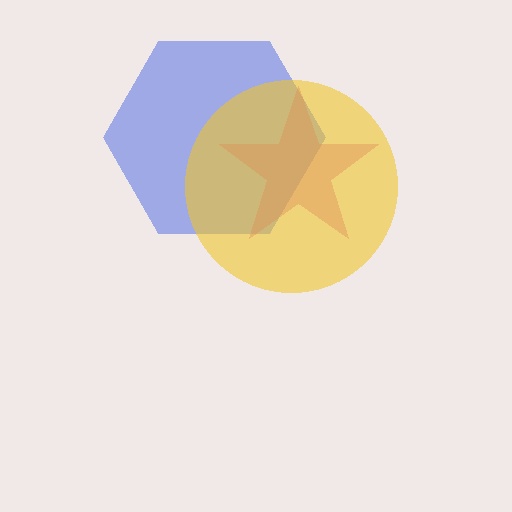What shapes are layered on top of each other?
The layered shapes are: a blue hexagon, a magenta star, a yellow circle.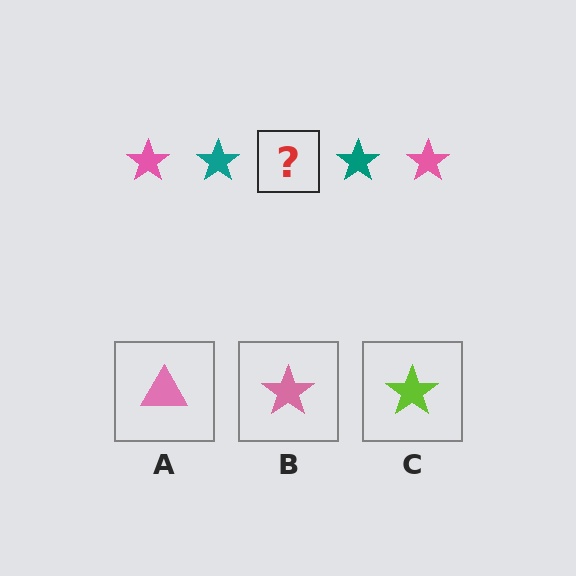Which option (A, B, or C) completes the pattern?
B.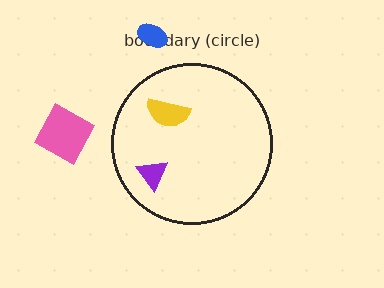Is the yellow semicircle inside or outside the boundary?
Inside.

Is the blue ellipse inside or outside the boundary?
Outside.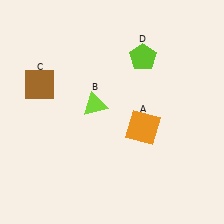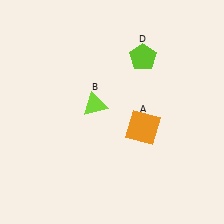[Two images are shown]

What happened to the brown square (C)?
The brown square (C) was removed in Image 2. It was in the top-left area of Image 1.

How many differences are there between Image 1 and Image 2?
There is 1 difference between the two images.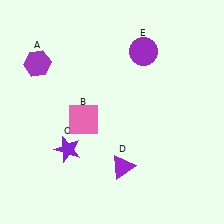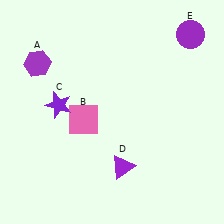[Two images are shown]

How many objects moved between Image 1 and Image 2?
2 objects moved between the two images.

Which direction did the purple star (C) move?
The purple star (C) moved up.